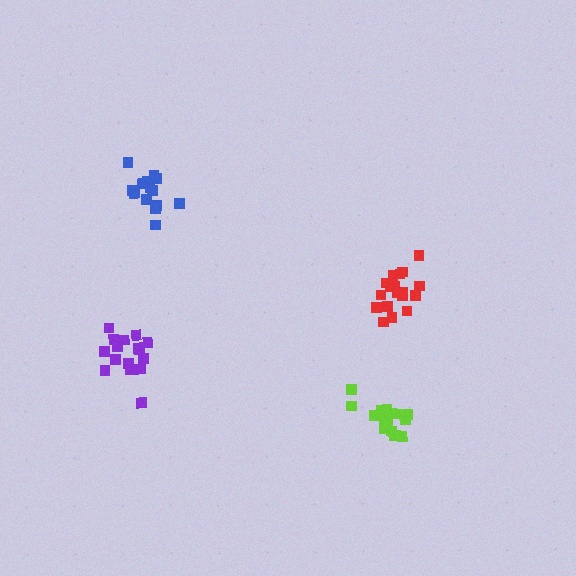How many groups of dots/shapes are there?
There are 4 groups.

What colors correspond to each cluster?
The clusters are colored: lime, blue, red, purple.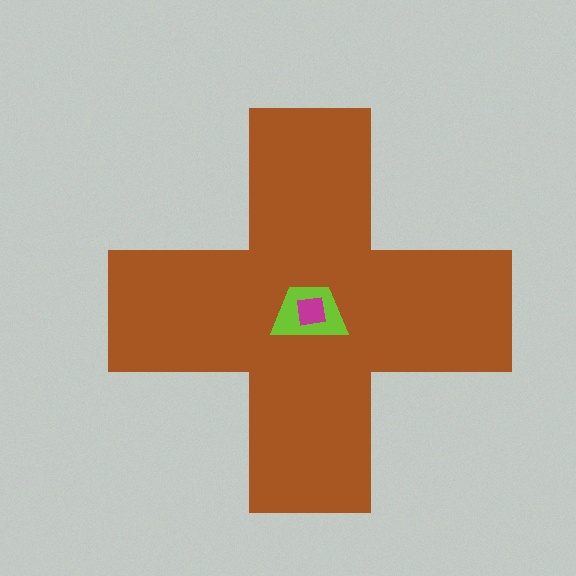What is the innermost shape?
The magenta square.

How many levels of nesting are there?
3.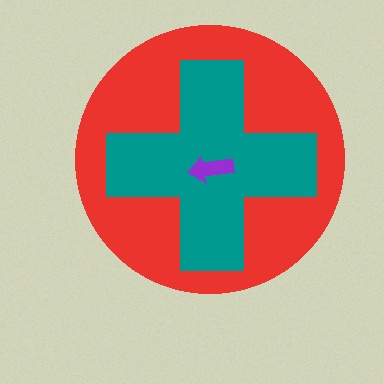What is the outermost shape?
The red circle.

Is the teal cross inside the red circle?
Yes.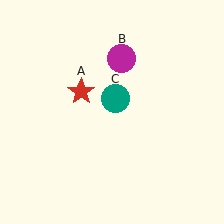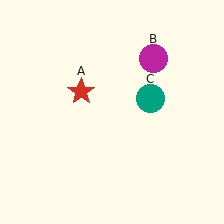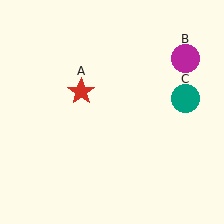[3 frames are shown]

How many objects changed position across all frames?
2 objects changed position: magenta circle (object B), teal circle (object C).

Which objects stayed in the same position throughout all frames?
Red star (object A) remained stationary.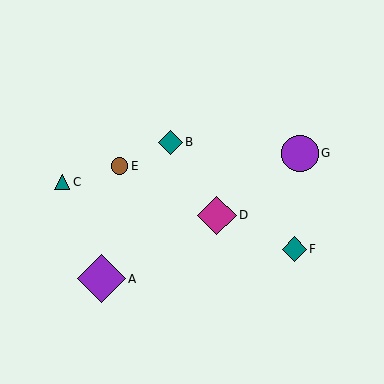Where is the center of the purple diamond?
The center of the purple diamond is at (101, 279).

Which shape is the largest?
The purple diamond (labeled A) is the largest.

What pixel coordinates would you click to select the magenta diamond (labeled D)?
Click at (217, 215) to select the magenta diamond D.